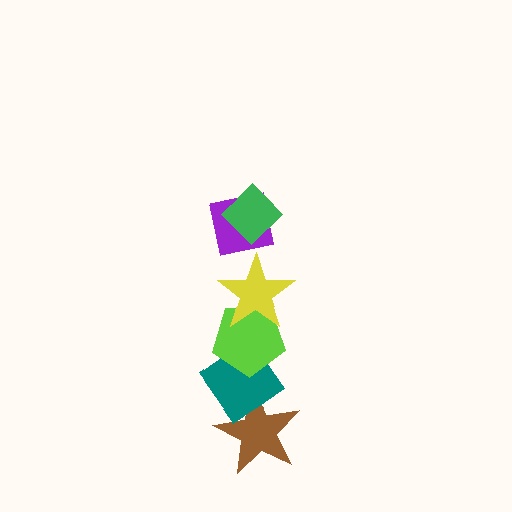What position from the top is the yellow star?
The yellow star is 3rd from the top.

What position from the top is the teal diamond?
The teal diamond is 5th from the top.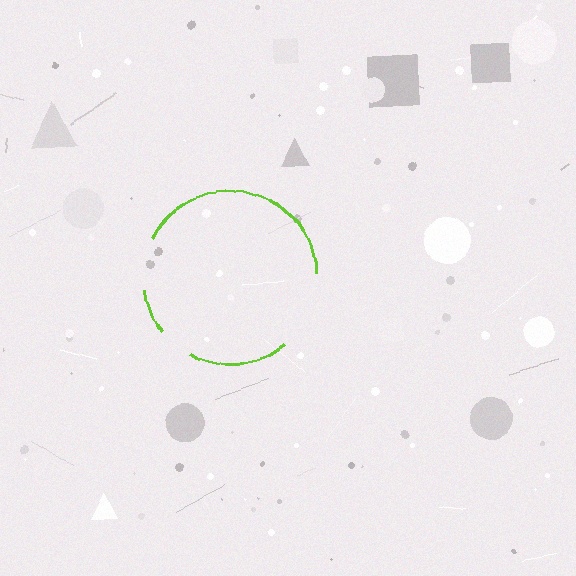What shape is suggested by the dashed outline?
The dashed outline suggests a circle.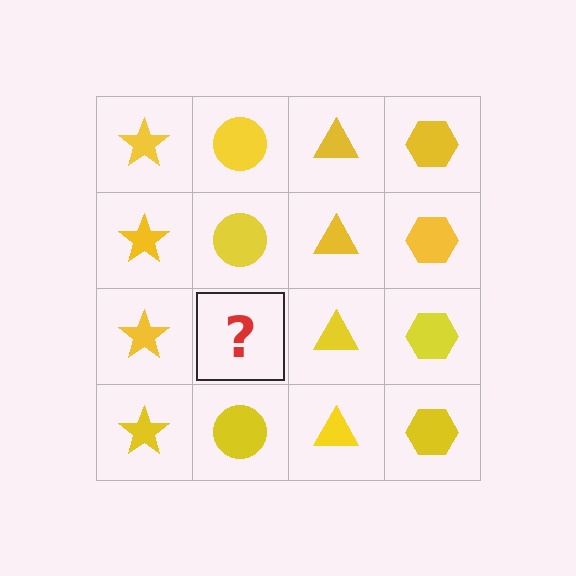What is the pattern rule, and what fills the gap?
The rule is that each column has a consistent shape. The gap should be filled with a yellow circle.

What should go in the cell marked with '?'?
The missing cell should contain a yellow circle.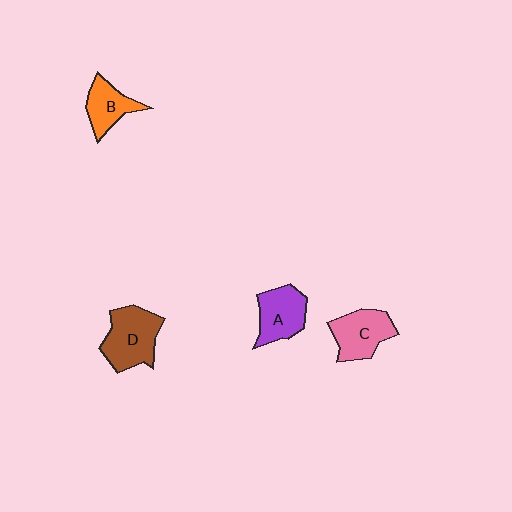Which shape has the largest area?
Shape D (brown).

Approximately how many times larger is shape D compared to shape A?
Approximately 1.2 times.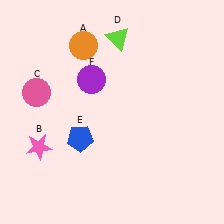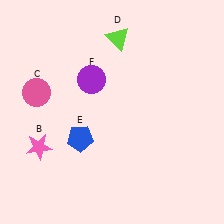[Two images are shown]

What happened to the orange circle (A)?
The orange circle (A) was removed in Image 2. It was in the top-left area of Image 1.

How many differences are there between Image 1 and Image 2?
There is 1 difference between the two images.